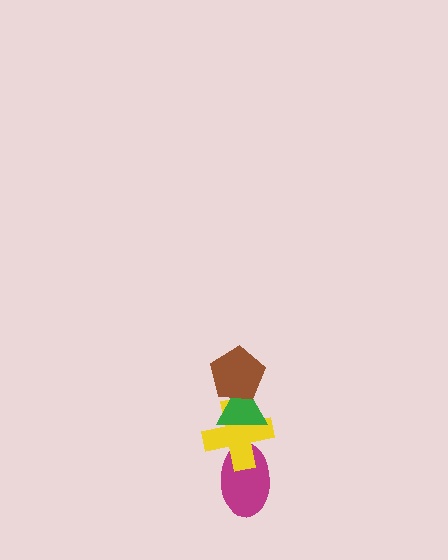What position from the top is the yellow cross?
The yellow cross is 3rd from the top.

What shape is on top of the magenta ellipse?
The yellow cross is on top of the magenta ellipse.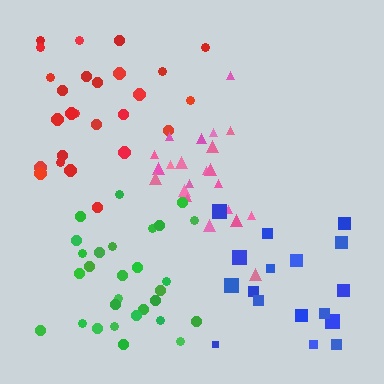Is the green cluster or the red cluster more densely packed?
Green.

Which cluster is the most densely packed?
Pink.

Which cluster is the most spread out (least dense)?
Blue.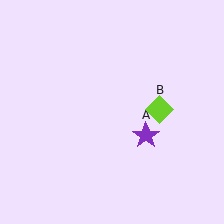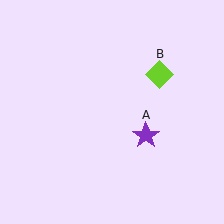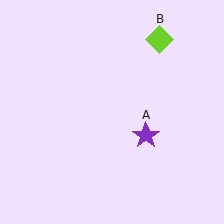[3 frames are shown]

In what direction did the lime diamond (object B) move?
The lime diamond (object B) moved up.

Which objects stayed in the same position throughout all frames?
Purple star (object A) remained stationary.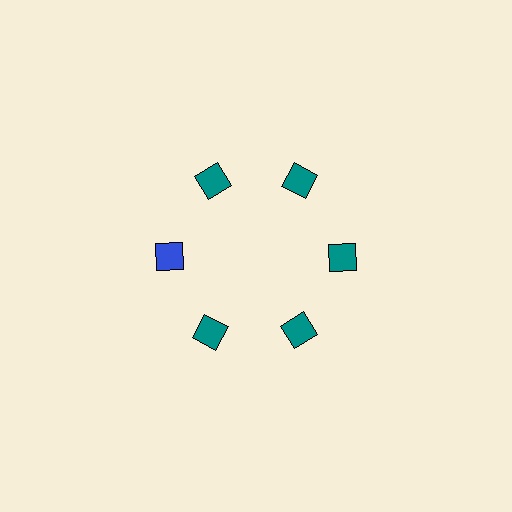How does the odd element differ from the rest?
It has a different color: blue instead of teal.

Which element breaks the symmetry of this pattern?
The blue diamond at roughly the 9 o'clock position breaks the symmetry. All other shapes are teal diamonds.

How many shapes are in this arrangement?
There are 6 shapes arranged in a ring pattern.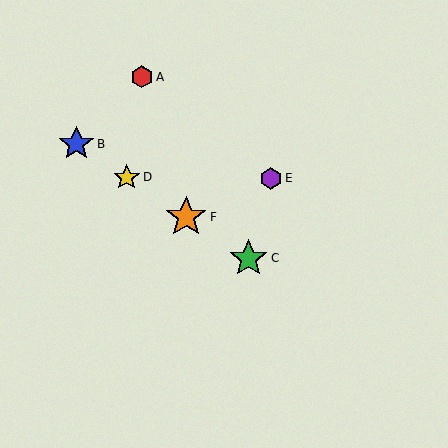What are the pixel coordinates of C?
Object C is at (248, 258).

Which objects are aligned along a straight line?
Objects B, C, D, F are aligned along a straight line.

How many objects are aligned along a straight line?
4 objects (B, C, D, F) are aligned along a straight line.